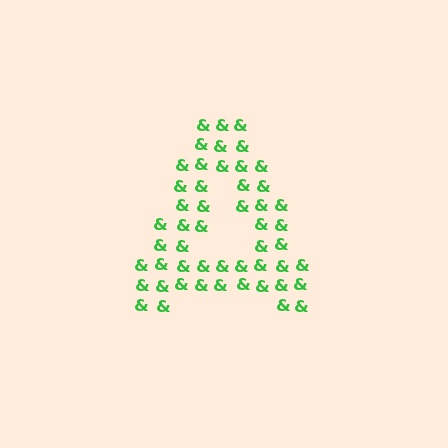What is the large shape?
The large shape is the letter A.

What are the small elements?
The small elements are ampersands.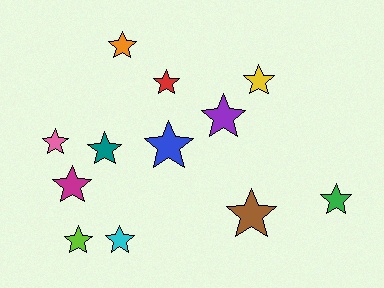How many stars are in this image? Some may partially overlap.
There are 12 stars.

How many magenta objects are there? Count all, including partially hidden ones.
There is 1 magenta object.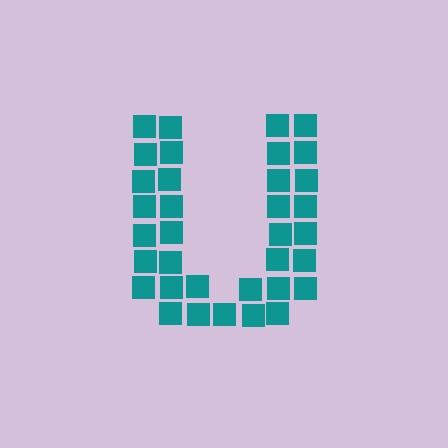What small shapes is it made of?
It is made of small squares.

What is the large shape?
The large shape is the letter U.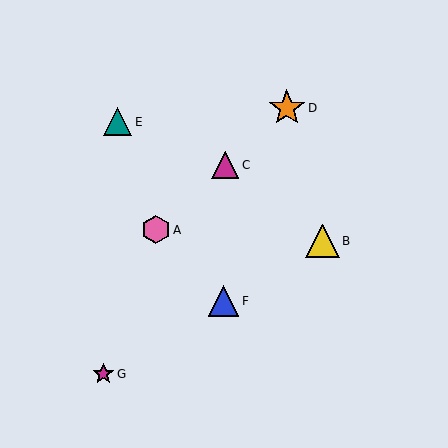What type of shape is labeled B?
Shape B is a yellow triangle.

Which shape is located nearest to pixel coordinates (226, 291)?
The blue triangle (labeled F) at (224, 301) is nearest to that location.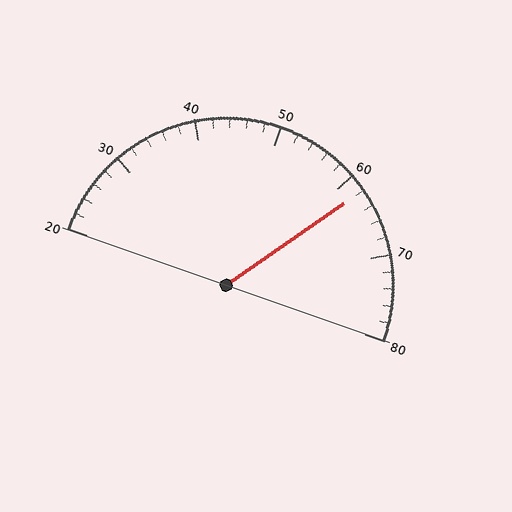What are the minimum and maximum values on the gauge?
The gauge ranges from 20 to 80.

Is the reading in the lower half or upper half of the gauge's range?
The reading is in the upper half of the range (20 to 80).